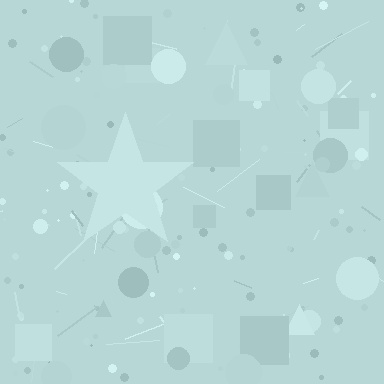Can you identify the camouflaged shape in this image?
The camouflaged shape is a star.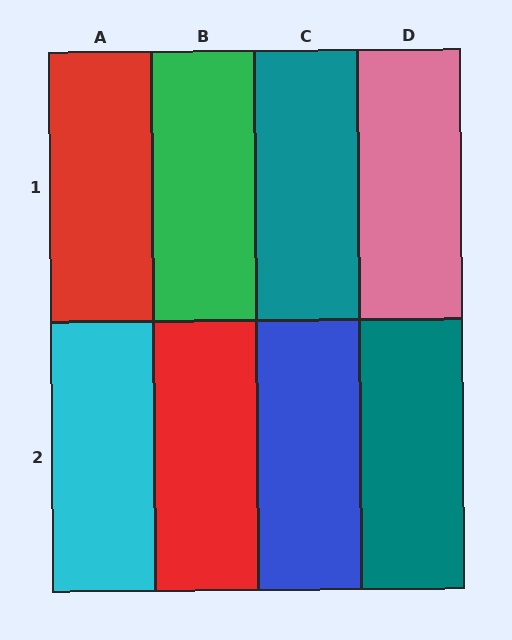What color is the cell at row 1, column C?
Teal.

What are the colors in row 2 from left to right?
Cyan, red, blue, teal.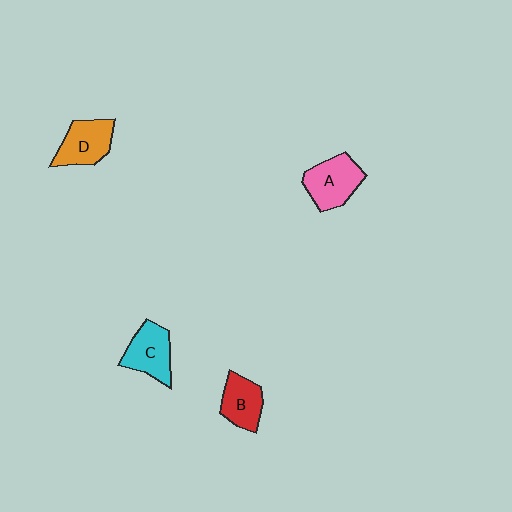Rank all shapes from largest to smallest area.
From largest to smallest: A (pink), D (orange), C (cyan), B (red).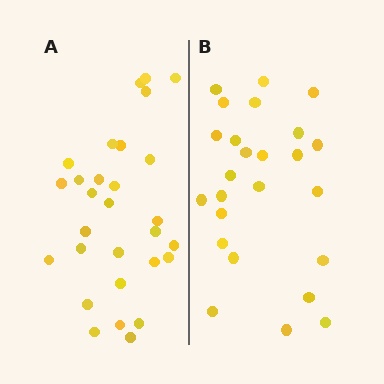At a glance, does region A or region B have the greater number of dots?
Region A (the left region) has more dots.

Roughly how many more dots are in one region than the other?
Region A has about 4 more dots than region B.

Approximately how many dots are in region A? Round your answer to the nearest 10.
About 30 dots. (The exact count is 29, which rounds to 30.)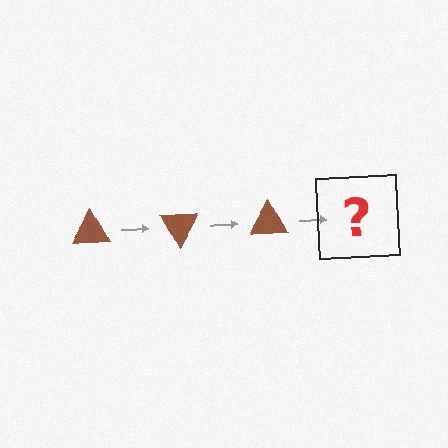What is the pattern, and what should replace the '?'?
The pattern is that the triangle rotates 60 degrees each step. The '?' should be a brown triangle rotated 180 degrees.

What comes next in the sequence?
The next element should be a brown triangle rotated 180 degrees.